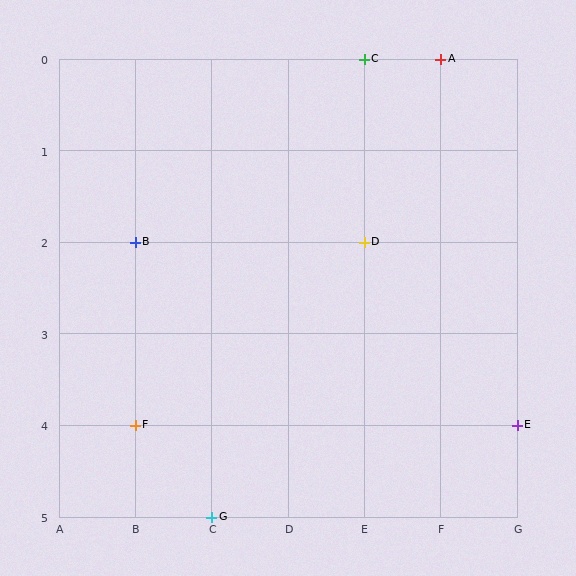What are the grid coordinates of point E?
Point E is at grid coordinates (G, 4).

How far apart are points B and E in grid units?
Points B and E are 5 columns and 2 rows apart (about 5.4 grid units diagonally).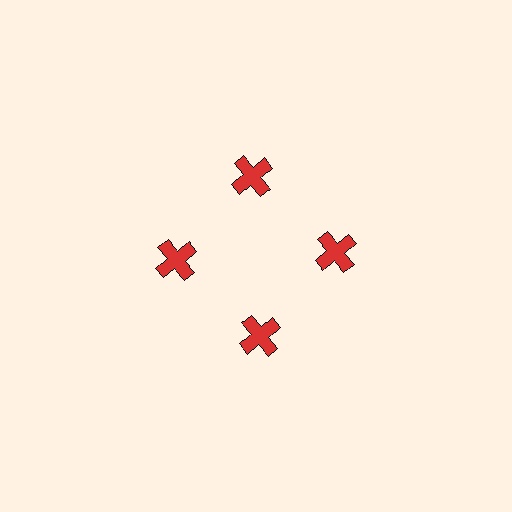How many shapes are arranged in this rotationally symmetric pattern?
There are 4 shapes, arranged in 4 groups of 1.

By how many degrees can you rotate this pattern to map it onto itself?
The pattern maps onto itself every 90 degrees of rotation.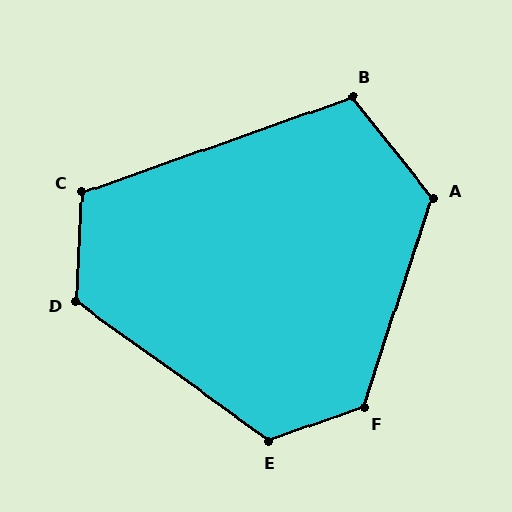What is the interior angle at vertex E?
Approximately 124 degrees (obtuse).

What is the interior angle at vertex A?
Approximately 123 degrees (obtuse).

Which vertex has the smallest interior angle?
B, at approximately 109 degrees.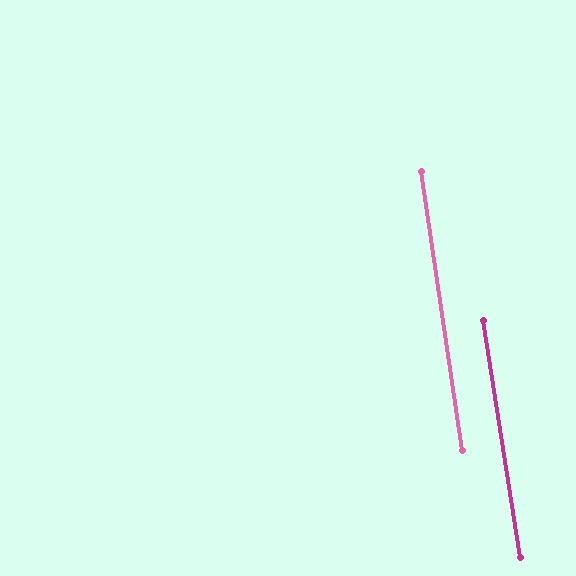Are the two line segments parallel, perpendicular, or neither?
Parallel — their directions differ by only 0.7°.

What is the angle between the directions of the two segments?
Approximately 1 degree.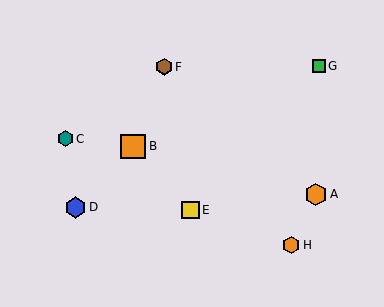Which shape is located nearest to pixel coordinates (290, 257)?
The orange hexagon (labeled H) at (292, 244) is nearest to that location.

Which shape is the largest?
The orange square (labeled B) is the largest.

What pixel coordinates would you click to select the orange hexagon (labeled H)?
Click at (292, 244) to select the orange hexagon H.